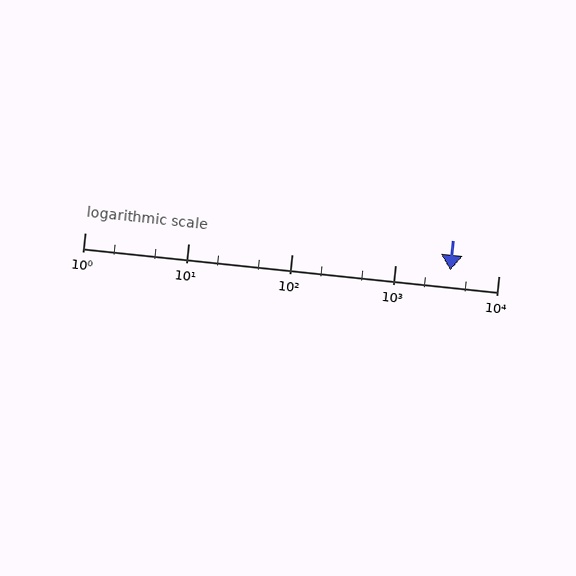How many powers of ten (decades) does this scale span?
The scale spans 4 decades, from 1 to 10000.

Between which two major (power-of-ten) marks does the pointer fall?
The pointer is between 1000 and 10000.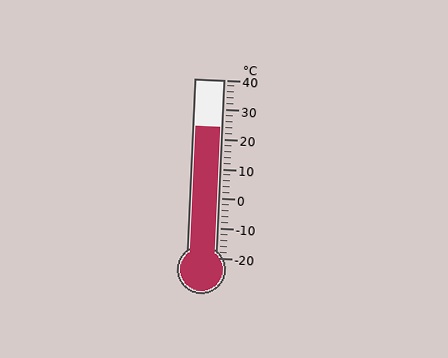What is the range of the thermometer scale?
The thermometer scale ranges from -20°C to 40°C.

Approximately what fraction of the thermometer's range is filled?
The thermometer is filled to approximately 75% of its range.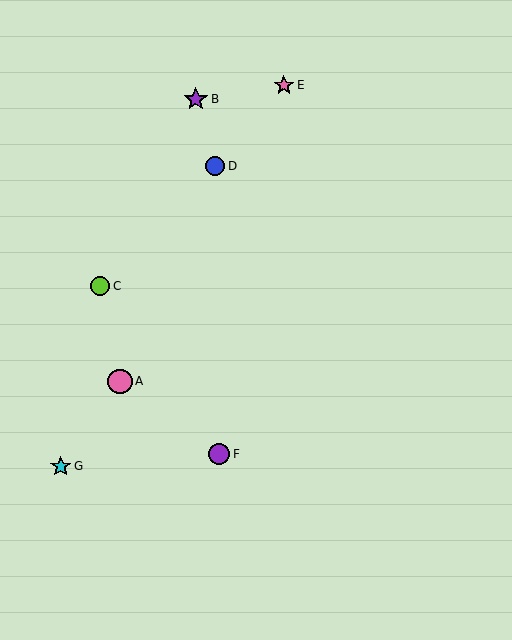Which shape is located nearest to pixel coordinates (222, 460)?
The purple circle (labeled F) at (219, 454) is nearest to that location.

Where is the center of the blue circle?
The center of the blue circle is at (215, 166).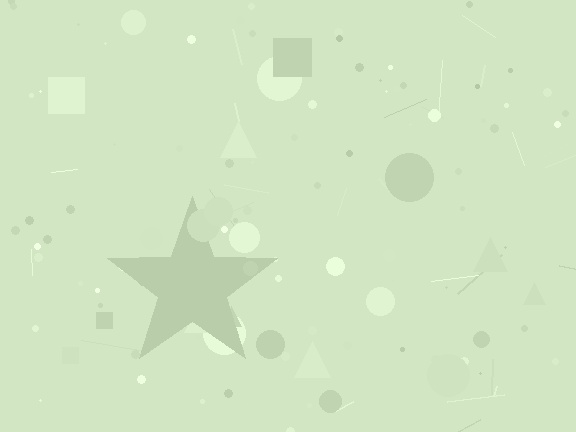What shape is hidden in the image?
A star is hidden in the image.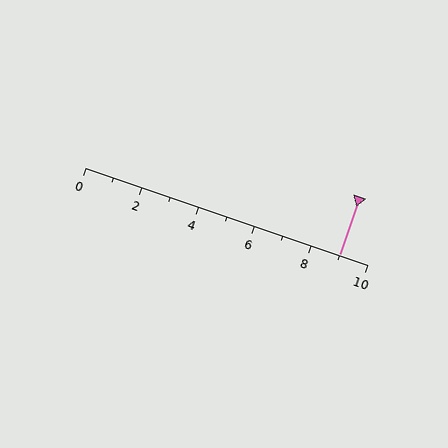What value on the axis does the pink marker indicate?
The marker indicates approximately 9.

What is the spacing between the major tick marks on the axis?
The major ticks are spaced 2 apart.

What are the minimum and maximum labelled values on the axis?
The axis runs from 0 to 10.